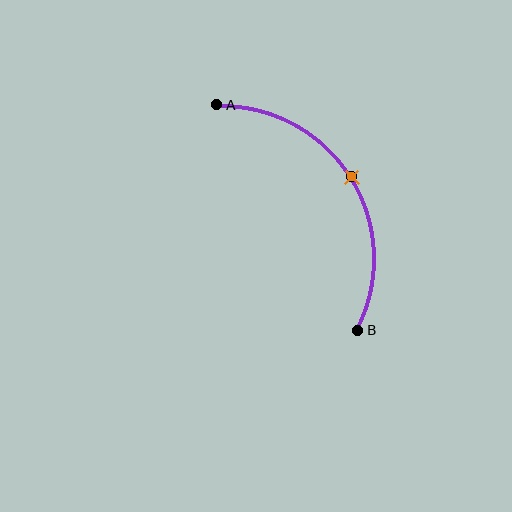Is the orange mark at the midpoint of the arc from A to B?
Yes. The orange mark lies on the arc at equal arc-length from both A and B — it is the arc midpoint.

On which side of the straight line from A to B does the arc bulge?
The arc bulges to the right of the straight line connecting A and B.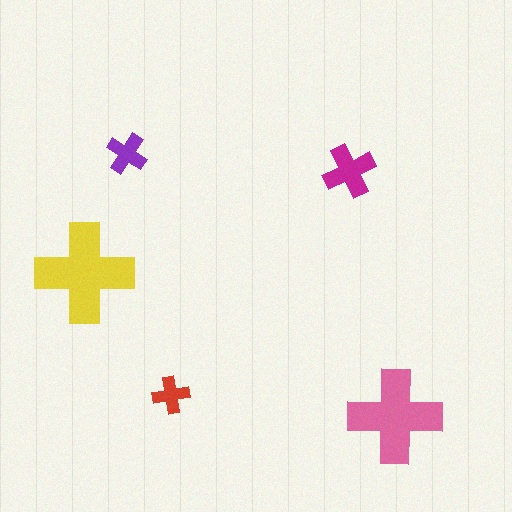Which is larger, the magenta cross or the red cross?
The magenta one.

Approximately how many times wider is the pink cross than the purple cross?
About 2.5 times wider.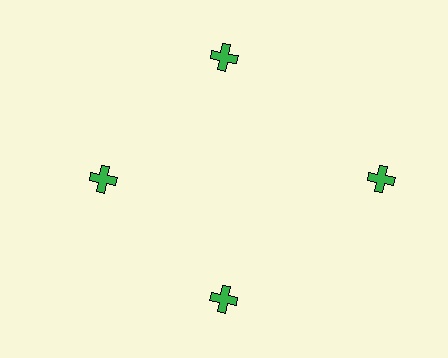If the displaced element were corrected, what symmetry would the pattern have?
It would have 4-fold rotational symmetry — the pattern would map onto itself every 90 degrees.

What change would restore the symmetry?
The symmetry would be restored by moving it inward, back onto the ring so that all 4 crosses sit at equal angles and equal distance from the center.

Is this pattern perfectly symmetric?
No. The 4 green crosses are arranged in a ring, but one element near the 3 o'clock position is pushed outward from the center, breaking the 4-fold rotational symmetry.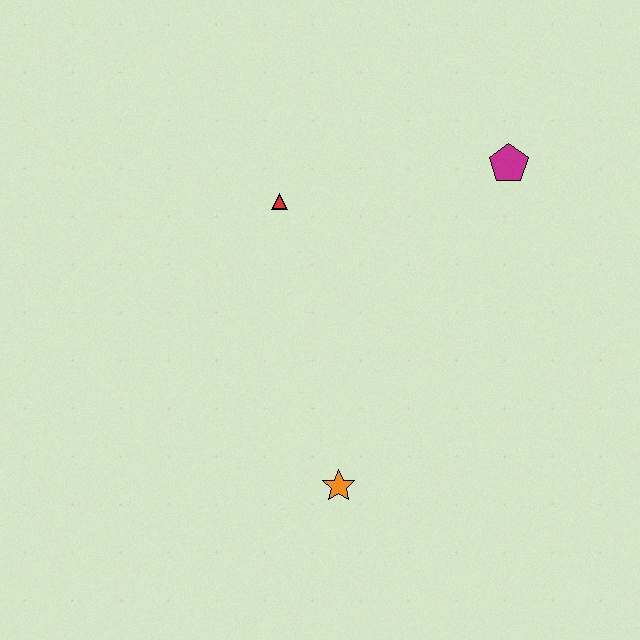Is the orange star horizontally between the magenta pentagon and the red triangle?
Yes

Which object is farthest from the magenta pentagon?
The orange star is farthest from the magenta pentagon.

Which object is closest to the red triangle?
The magenta pentagon is closest to the red triangle.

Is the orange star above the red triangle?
No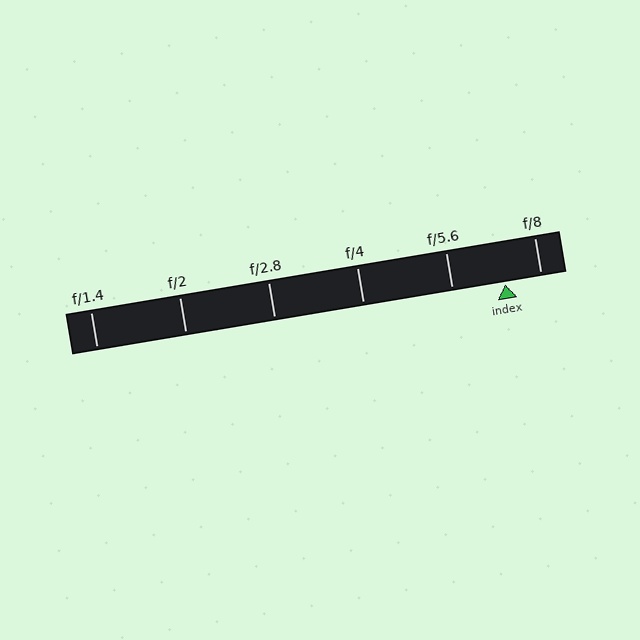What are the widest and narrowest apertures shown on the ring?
The widest aperture shown is f/1.4 and the narrowest is f/8.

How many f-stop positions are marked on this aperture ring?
There are 6 f-stop positions marked.